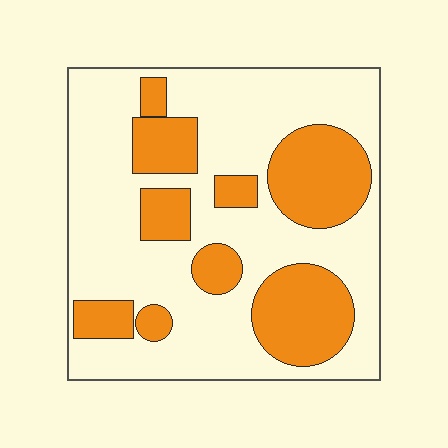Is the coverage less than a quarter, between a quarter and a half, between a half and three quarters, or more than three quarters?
Between a quarter and a half.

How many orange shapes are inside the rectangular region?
9.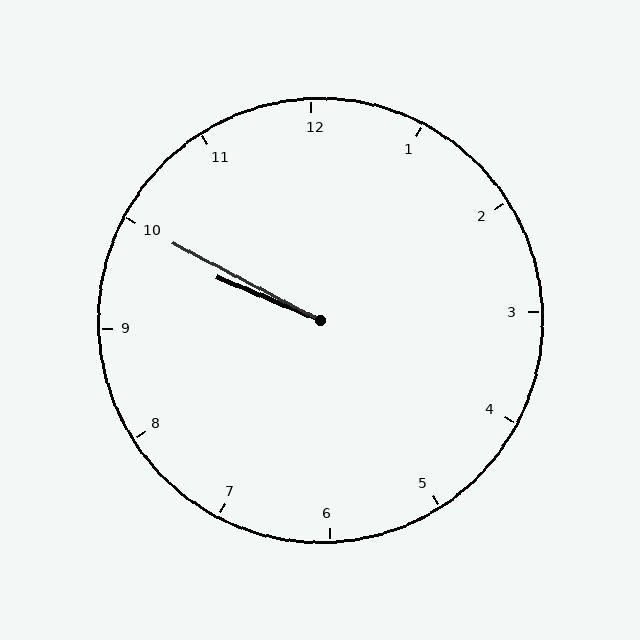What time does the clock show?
9:50.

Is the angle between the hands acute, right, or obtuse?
It is acute.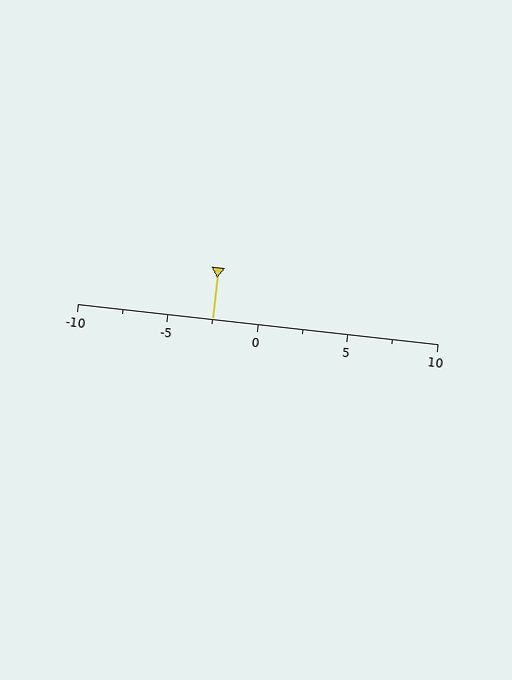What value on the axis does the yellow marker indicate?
The marker indicates approximately -2.5.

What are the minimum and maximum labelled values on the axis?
The axis runs from -10 to 10.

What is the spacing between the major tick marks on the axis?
The major ticks are spaced 5 apart.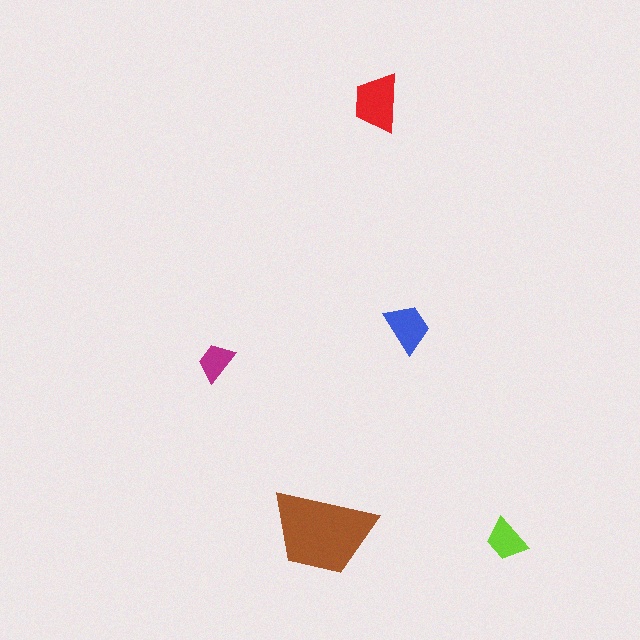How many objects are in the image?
There are 5 objects in the image.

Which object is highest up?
The red trapezoid is topmost.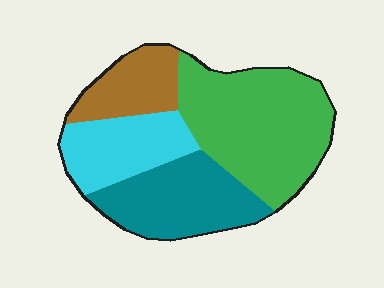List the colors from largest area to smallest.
From largest to smallest: green, teal, cyan, brown.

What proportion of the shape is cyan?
Cyan covers 19% of the shape.